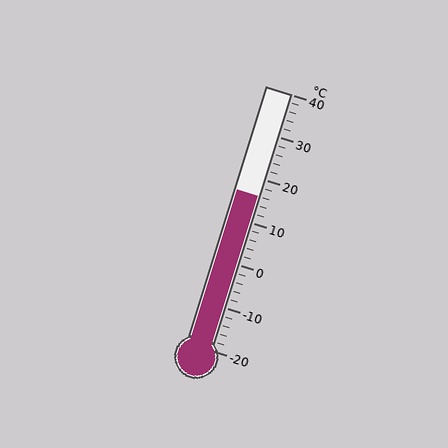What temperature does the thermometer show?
The thermometer shows approximately 16°C.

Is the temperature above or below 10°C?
The temperature is above 10°C.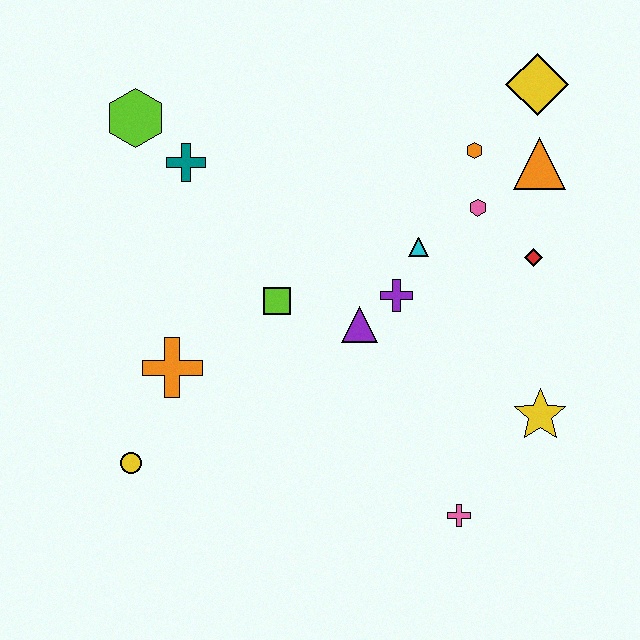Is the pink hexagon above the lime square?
Yes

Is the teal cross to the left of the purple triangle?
Yes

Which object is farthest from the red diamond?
The yellow circle is farthest from the red diamond.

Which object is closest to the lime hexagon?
The teal cross is closest to the lime hexagon.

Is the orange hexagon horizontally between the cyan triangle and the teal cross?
No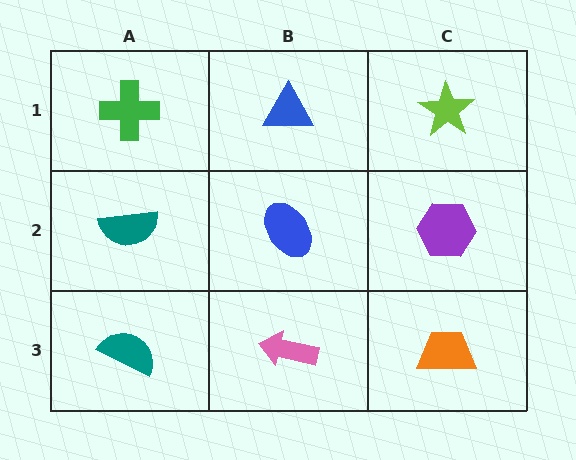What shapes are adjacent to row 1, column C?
A purple hexagon (row 2, column C), a blue triangle (row 1, column B).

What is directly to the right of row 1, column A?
A blue triangle.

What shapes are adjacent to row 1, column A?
A teal semicircle (row 2, column A), a blue triangle (row 1, column B).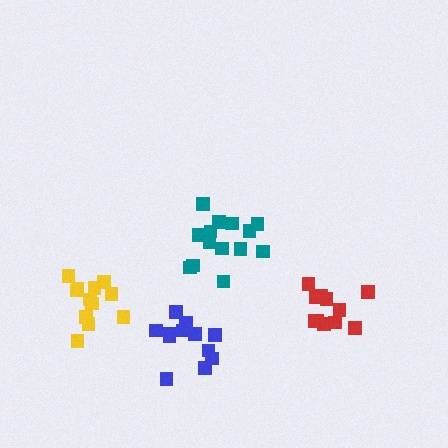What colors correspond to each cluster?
The clusters are colored: red, teal, blue, yellow.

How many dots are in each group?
Group 1: 11 dots, Group 2: 14 dots, Group 3: 12 dots, Group 4: 12 dots (49 total).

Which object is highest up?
The teal cluster is topmost.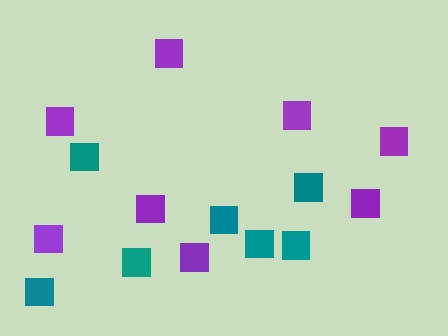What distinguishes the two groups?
There are 2 groups: one group of teal squares (7) and one group of purple squares (8).